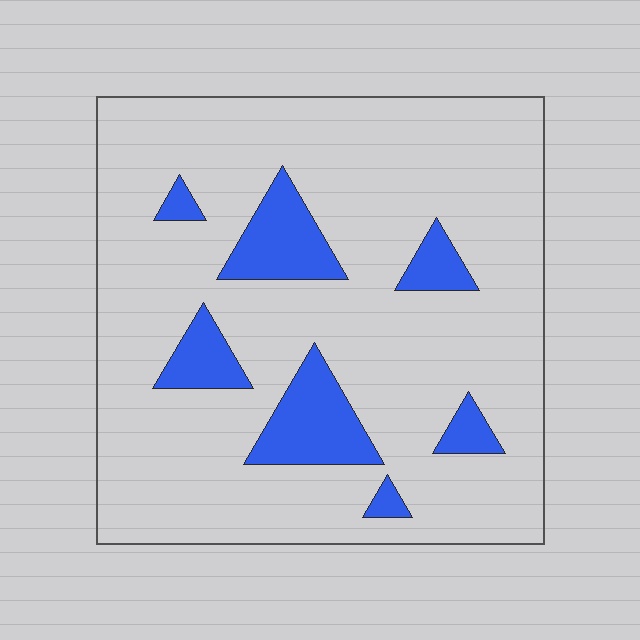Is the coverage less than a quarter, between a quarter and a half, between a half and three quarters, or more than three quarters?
Less than a quarter.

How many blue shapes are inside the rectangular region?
7.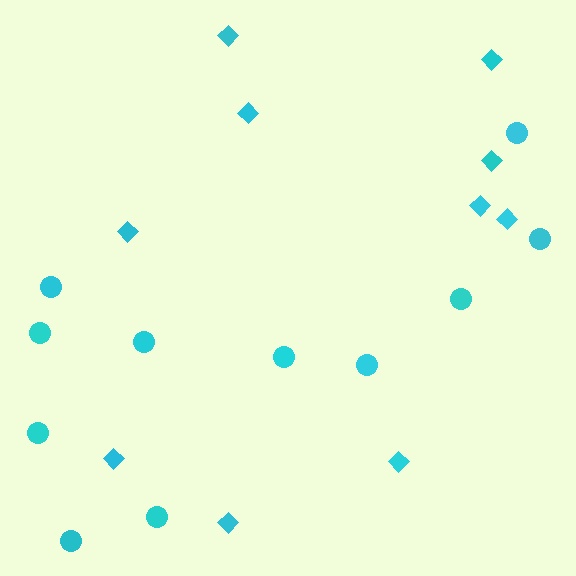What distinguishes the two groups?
There are 2 groups: one group of circles (11) and one group of diamonds (10).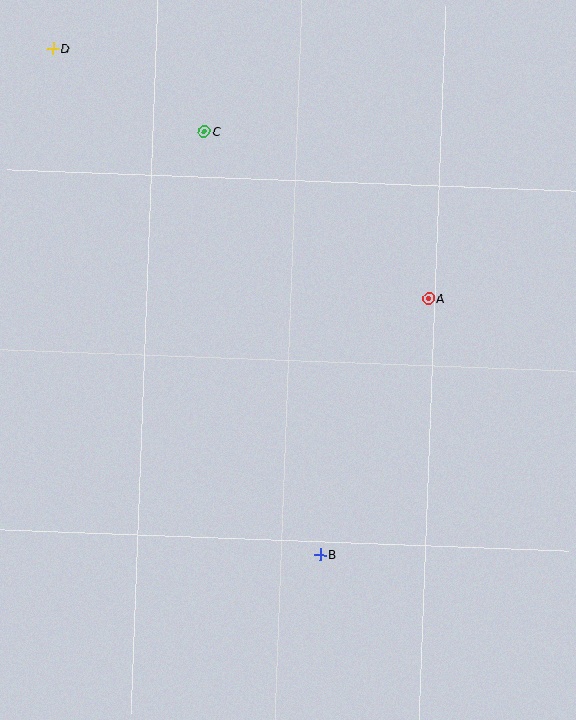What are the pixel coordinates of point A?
Point A is at (429, 299).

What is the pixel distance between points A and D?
The distance between A and D is 452 pixels.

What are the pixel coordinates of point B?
Point B is at (320, 554).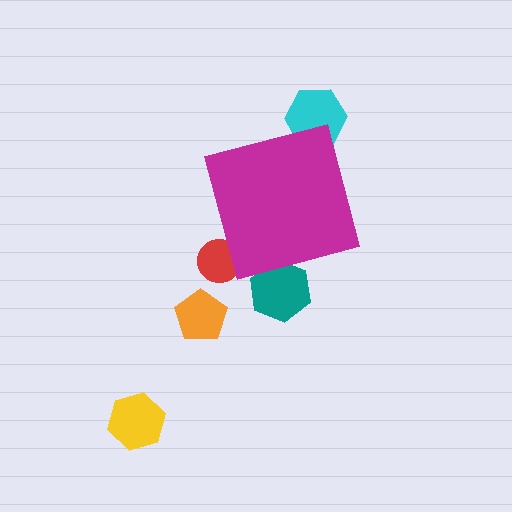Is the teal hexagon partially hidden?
Yes, the teal hexagon is partially hidden behind the magenta square.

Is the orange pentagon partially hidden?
No, the orange pentagon is fully visible.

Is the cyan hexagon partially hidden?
Yes, the cyan hexagon is partially hidden behind the magenta square.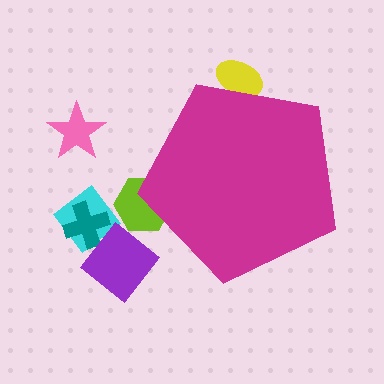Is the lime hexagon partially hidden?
Yes, the lime hexagon is partially hidden behind the magenta pentagon.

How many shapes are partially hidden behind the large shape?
2 shapes are partially hidden.